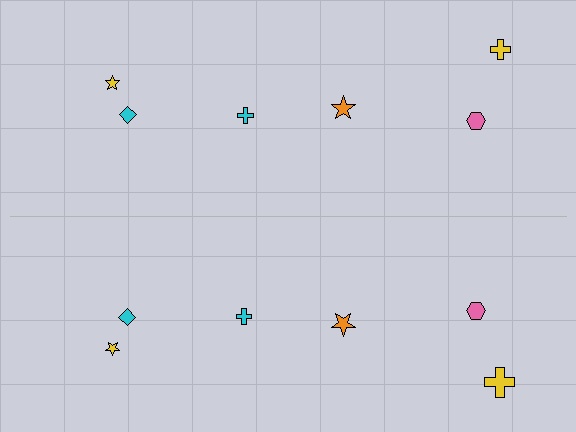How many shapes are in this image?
There are 12 shapes in this image.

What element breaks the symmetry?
The yellow cross on the bottom side has a different size than its mirror counterpart.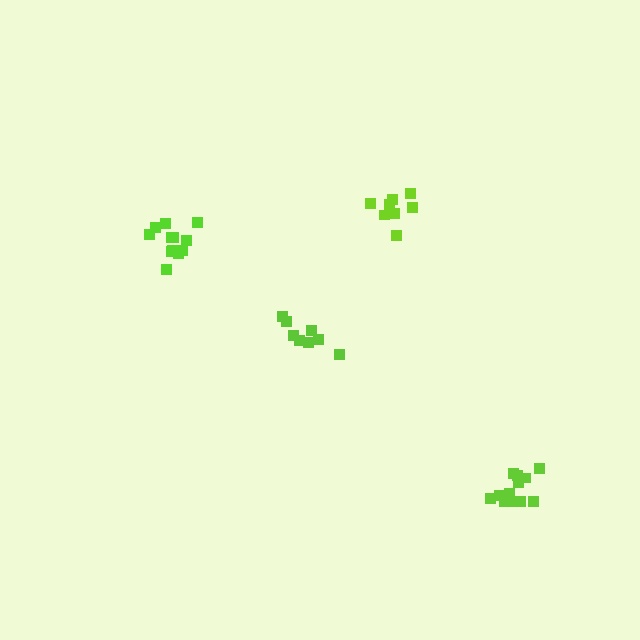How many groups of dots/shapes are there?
There are 4 groups.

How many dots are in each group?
Group 1: 12 dots, Group 2: 12 dots, Group 3: 8 dots, Group 4: 8 dots (40 total).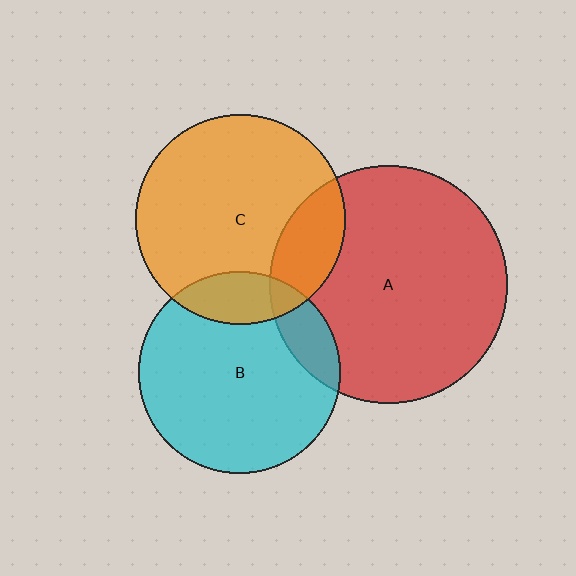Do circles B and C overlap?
Yes.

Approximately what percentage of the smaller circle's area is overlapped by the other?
Approximately 15%.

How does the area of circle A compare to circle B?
Approximately 1.4 times.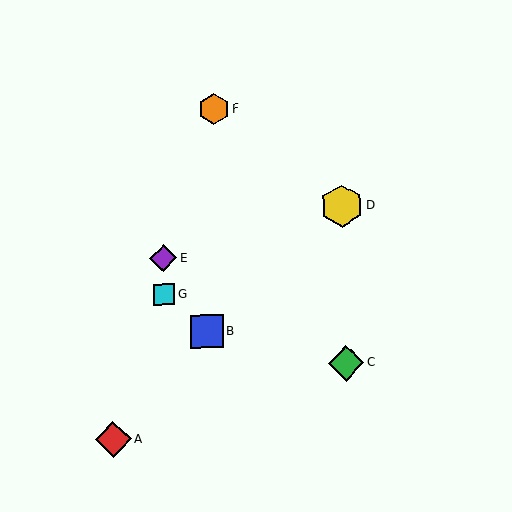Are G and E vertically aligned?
Yes, both are at x≈164.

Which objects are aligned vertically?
Objects E, G are aligned vertically.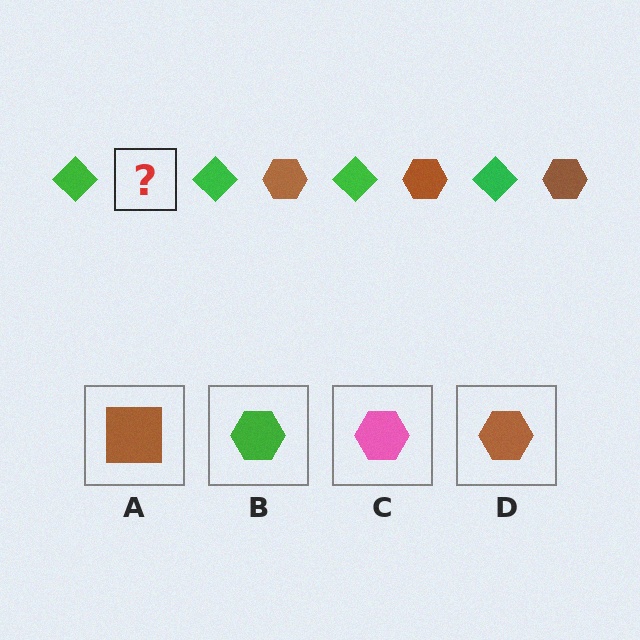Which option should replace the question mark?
Option D.